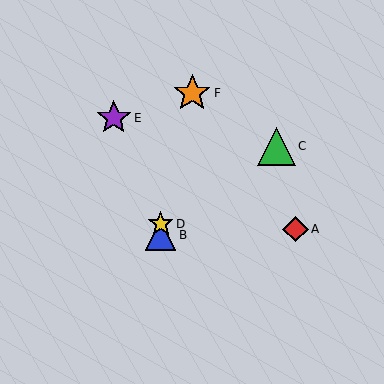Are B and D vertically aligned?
Yes, both are at x≈161.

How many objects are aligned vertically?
2 objects (B, D) are aligned vertically.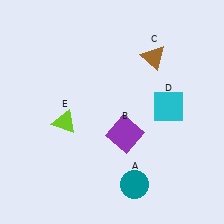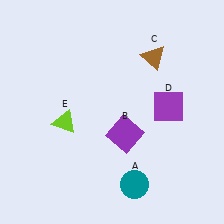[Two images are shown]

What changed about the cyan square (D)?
In Image 1, D is cyan. In Image 2, it changed to purple.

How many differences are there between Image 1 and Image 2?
There is 1 difference between the two images.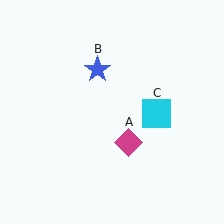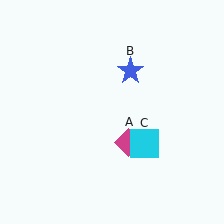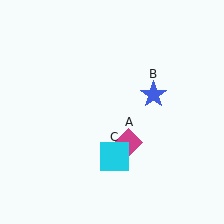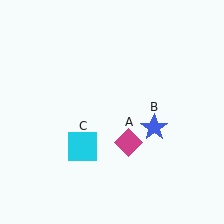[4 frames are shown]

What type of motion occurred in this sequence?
The blue star (object B), cyan square (object C) rotated clockwise around the center of the scene.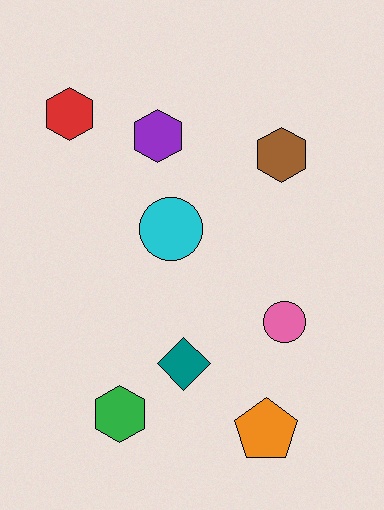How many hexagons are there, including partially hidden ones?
There are 4 hexagons.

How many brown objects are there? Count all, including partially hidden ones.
There is 1 brown object.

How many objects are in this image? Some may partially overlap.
There are 8 objects.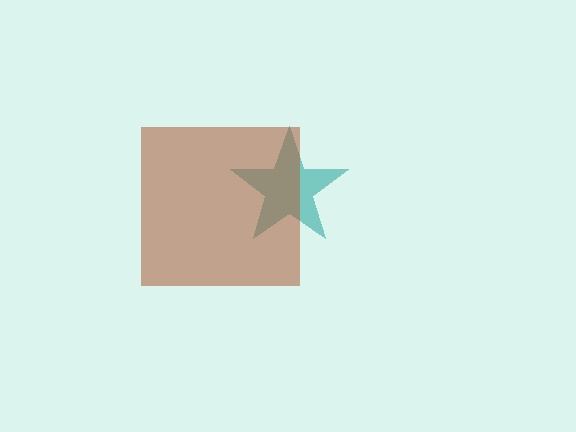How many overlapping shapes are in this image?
There are 2 overlapping shapes in the image.